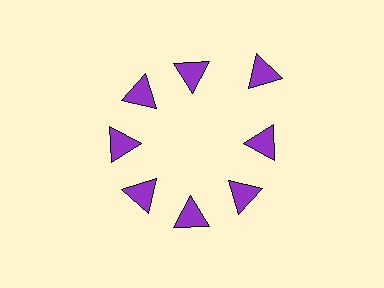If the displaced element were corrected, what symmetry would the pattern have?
It would have 8-fold rotational symmetry — the pattern would map onto itself every 45 degrees.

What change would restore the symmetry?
The symmetry would be restored by moving it inward, back onto the ring so that all 8 triangles sit at equal angles and equal distance from the center.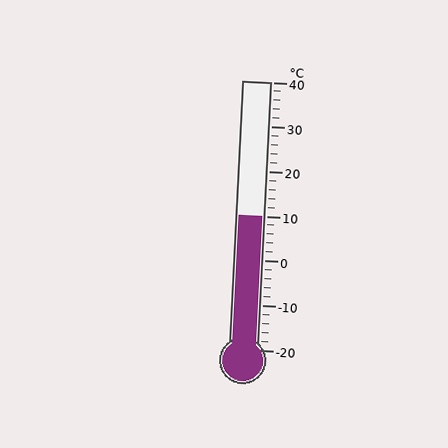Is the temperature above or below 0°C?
The temperature is above 0°C.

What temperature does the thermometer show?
The thermometer shows approximately 10°C.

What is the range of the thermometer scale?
The thermometer scale ranges from -20°C to 40°C.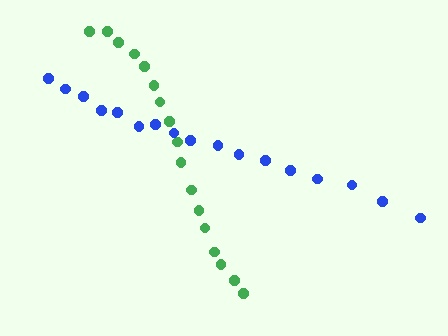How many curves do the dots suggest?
There are 2 distinct paths.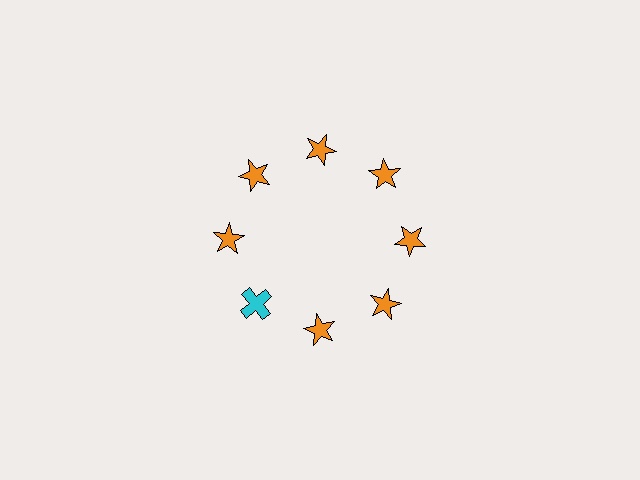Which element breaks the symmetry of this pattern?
The cyan cross at roughly the 8 o'clock position breaks the symmetry. All other shapes are orange stars.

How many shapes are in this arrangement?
There are 8 shapes arranged in a ring pattern.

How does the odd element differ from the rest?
It differs in both color (cyan instead of orange) and shape (cross instead of star).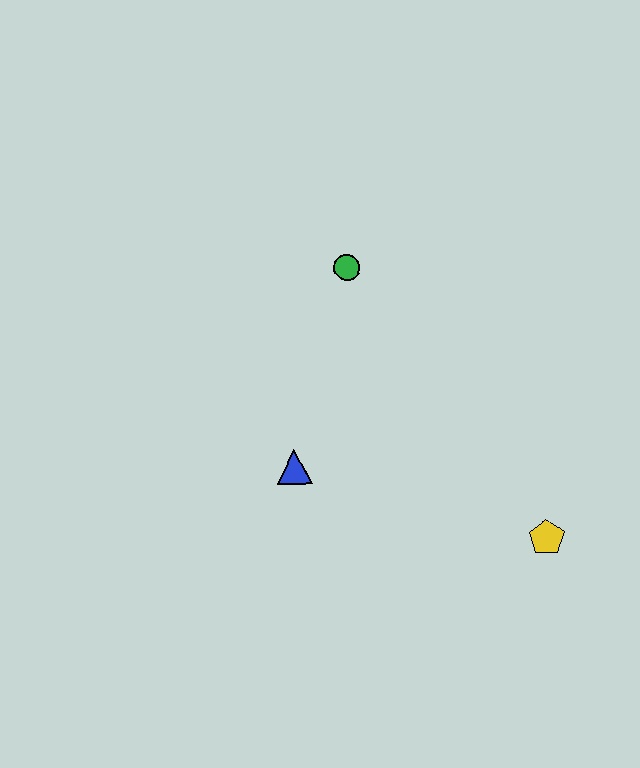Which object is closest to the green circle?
The blue triangle is closest to the green circle.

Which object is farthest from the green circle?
The yellow pentagon is farthest from the green circle.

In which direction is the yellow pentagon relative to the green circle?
The yellow pentagon is below the green circle.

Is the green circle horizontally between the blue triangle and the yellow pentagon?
Yes